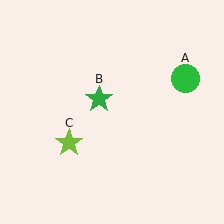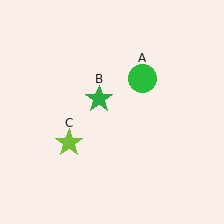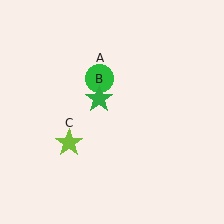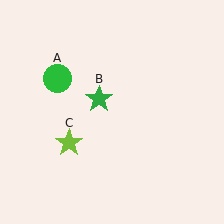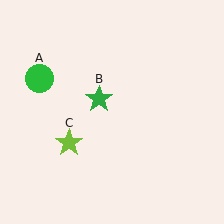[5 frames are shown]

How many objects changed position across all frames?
1 object changed position: green circle (object A).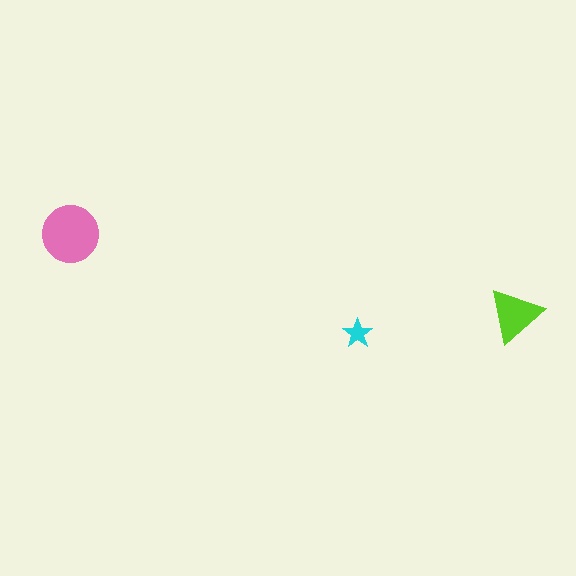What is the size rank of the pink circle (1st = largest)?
1st.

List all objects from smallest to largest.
The cyan star, the lime triangle, the pink circle.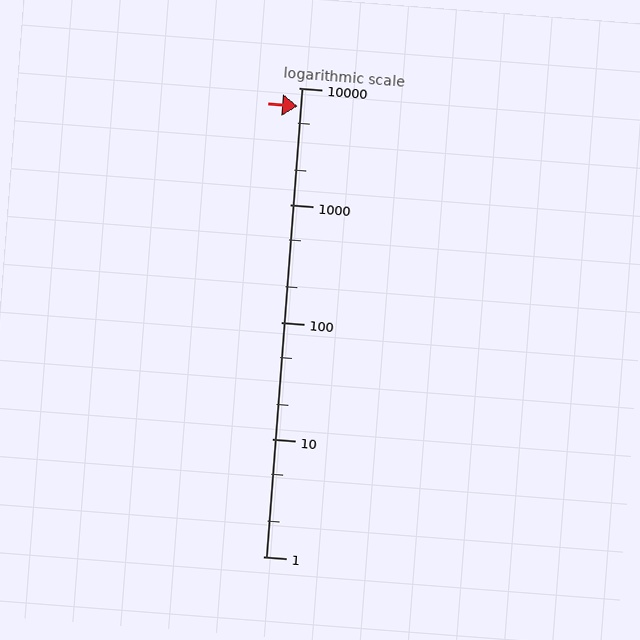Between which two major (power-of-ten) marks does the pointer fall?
The pointer is between 1000 and 10000.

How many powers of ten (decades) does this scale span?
The scale spans 4 decades, from 1 to 10000.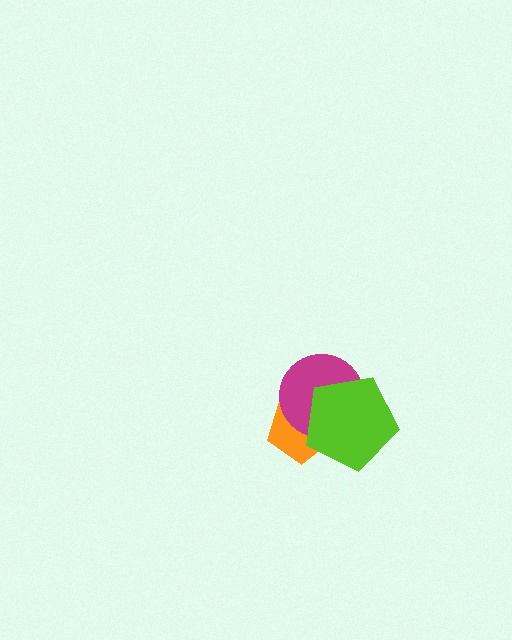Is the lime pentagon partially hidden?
No, no other shape covers it.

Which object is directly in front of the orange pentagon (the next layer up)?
The magenta circle is directly in front of the orange pentagon.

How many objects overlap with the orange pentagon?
2 objects overlap with the orange pentagon.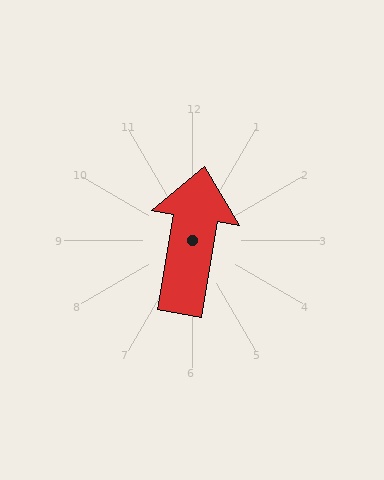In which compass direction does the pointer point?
North.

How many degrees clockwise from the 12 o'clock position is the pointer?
Approximately 9 degrees.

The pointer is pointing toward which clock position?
Roughly 12 o'clock.